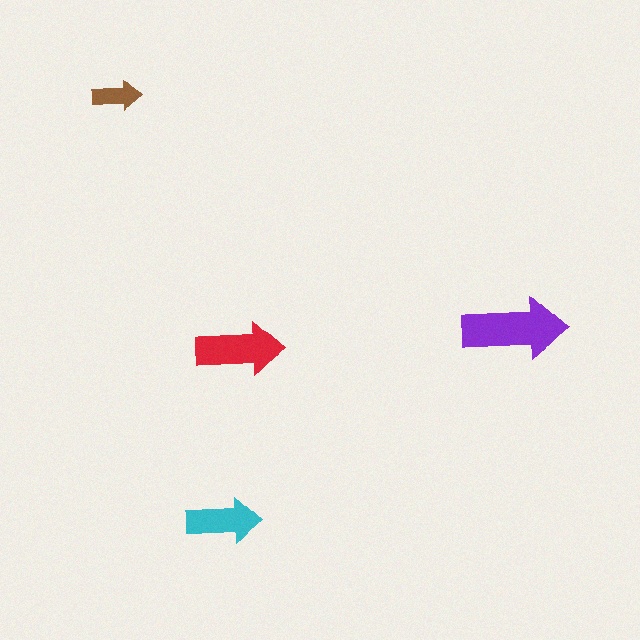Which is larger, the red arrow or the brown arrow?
The red one.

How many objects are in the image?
There are 4 objects in the image.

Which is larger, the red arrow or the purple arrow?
The purple one.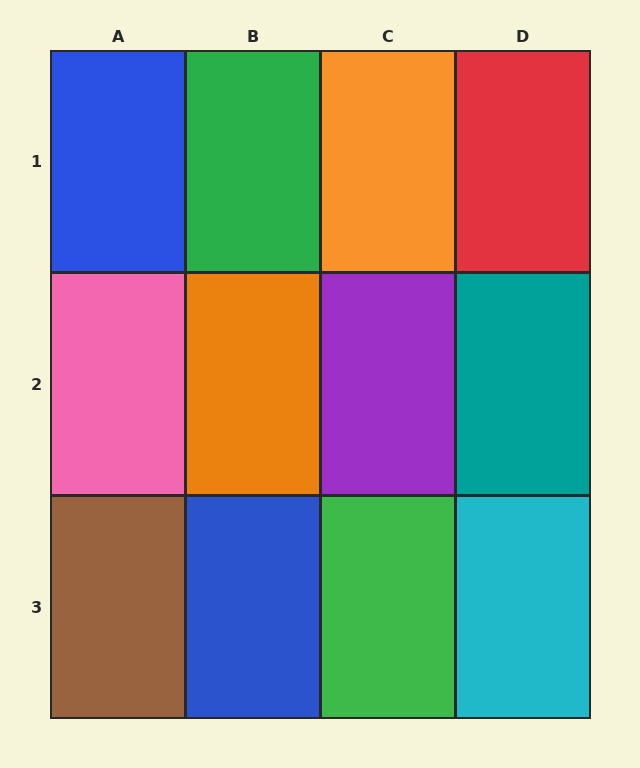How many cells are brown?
1 cell is brown.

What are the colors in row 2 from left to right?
Pink, orange, purple, teal.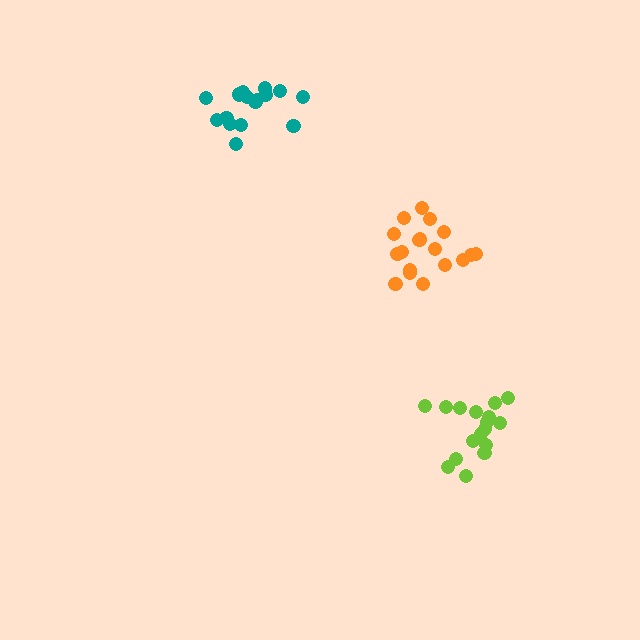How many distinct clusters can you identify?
There are 3 distinct clusters.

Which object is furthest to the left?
The teal cluster is leftmost.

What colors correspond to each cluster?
The clusters are colored: lime, teal, orange.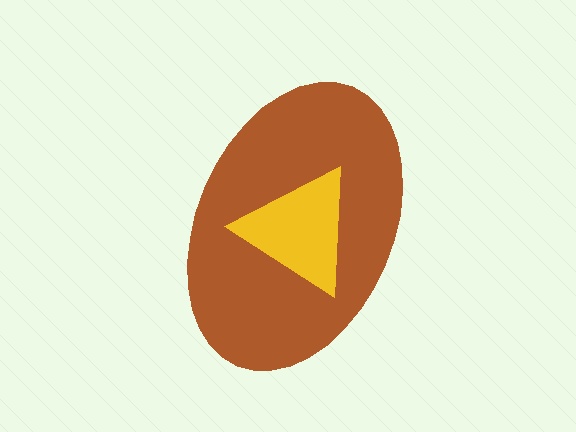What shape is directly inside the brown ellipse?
The yellow triangle.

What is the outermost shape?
The brown ellipse.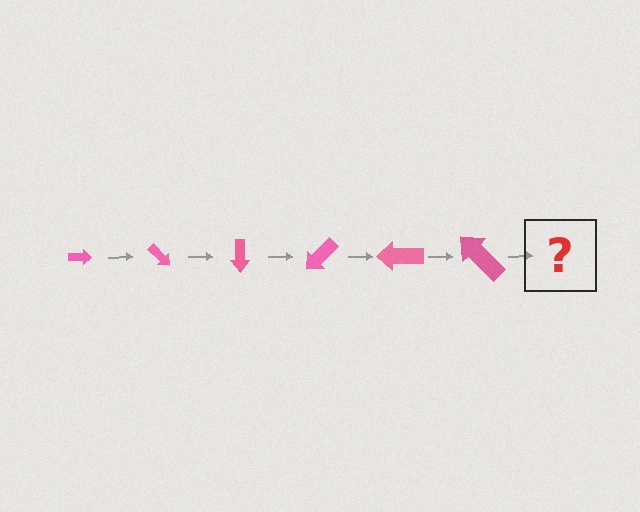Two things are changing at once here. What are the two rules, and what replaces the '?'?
The two rules are that the arrow grows larger each step and it rotates 45 degrees each step. The '?' should be an arrow, larger than the previous one and rotated 270 degrees from the start.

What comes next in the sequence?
The next element should be an arrow, larger than the previous one and rotated 270 degrees from the start.